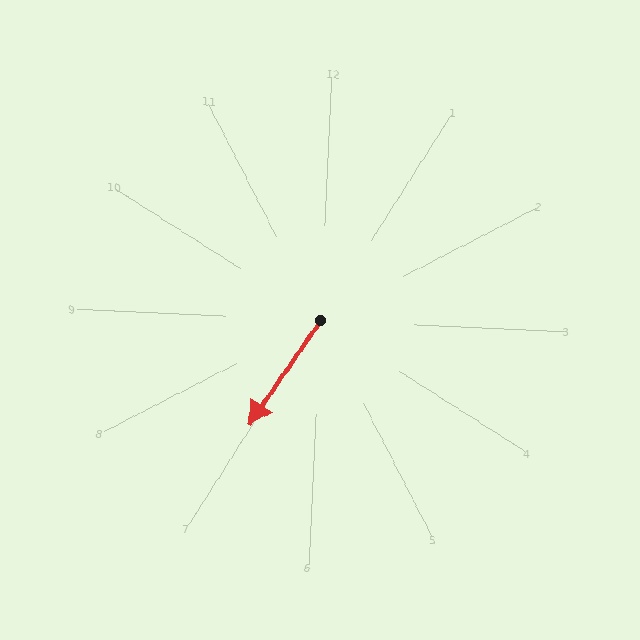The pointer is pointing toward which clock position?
Roughly 7 o'clock.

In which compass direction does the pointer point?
Southwest.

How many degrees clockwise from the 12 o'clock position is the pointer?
Approximately 212 degrees.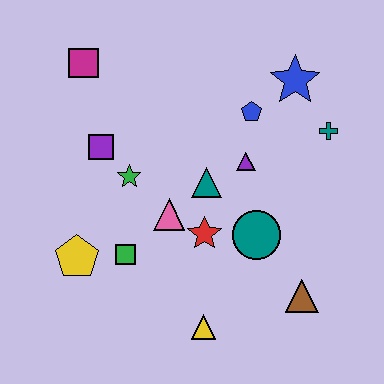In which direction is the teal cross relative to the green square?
The teal cross is to the right of the green square.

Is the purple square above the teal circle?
Yes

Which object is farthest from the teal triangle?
The magenta square is farthest from the teal triangle.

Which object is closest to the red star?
The pink triangle is closest to the red star.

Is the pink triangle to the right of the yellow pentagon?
Yes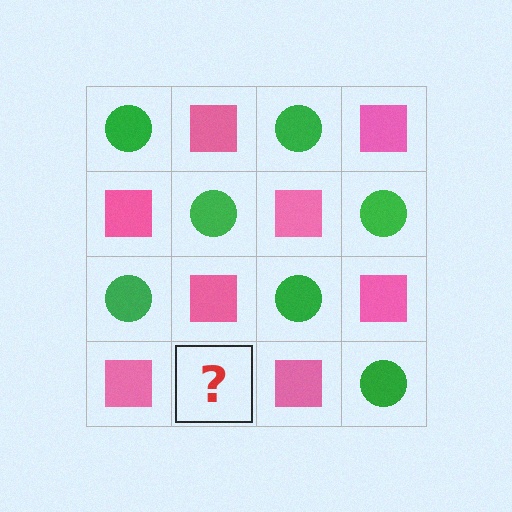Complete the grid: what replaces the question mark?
The question mark should be replaced with a green circle.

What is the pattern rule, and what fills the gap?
The rule is that it alternates green circle and pink square in a checkerboard pattern. The gap should be filled with a green circle.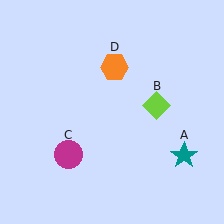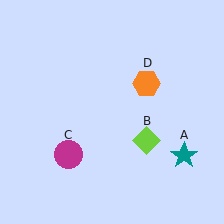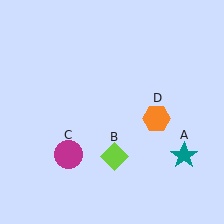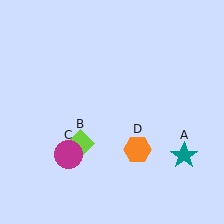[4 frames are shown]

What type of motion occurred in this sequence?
The lime diamond (object B), orange hexagon (object D) rotated clockwise around the center of the scene.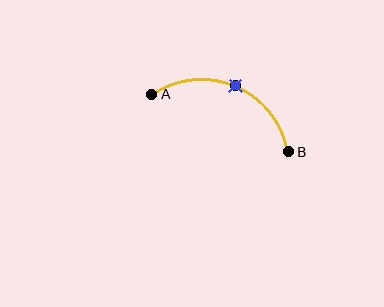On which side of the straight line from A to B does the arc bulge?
The arc bulges above the straight line connecting A and B.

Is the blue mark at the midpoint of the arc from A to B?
Yes. The blue mark lies on the arc at equal arc-length from both A and B — it is the arc midpoint.